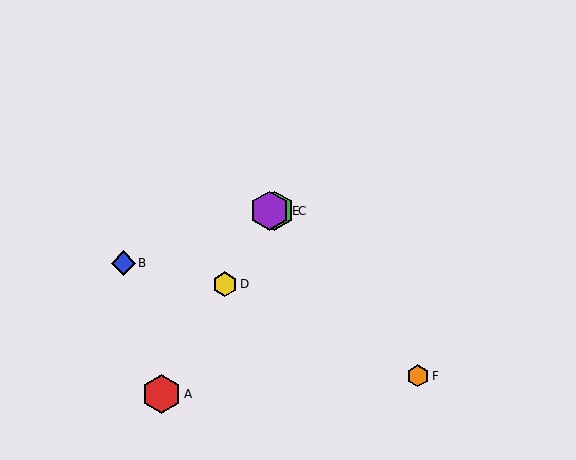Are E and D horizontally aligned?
No, E is at y≈211 and D is at y≈284.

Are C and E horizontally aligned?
Yes, both are at y≈211.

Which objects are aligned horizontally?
Objects C, E are aligned horizontally.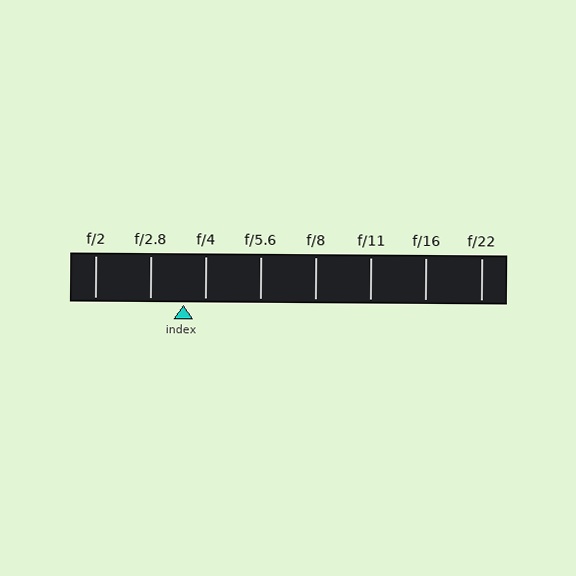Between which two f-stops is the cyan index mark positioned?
The index mark is between f/2.8 and f/4.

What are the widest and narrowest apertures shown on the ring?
The widest aperture shown is f/2 and the narrowest is f/22.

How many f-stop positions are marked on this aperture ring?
There are 8 f-stop positions marked.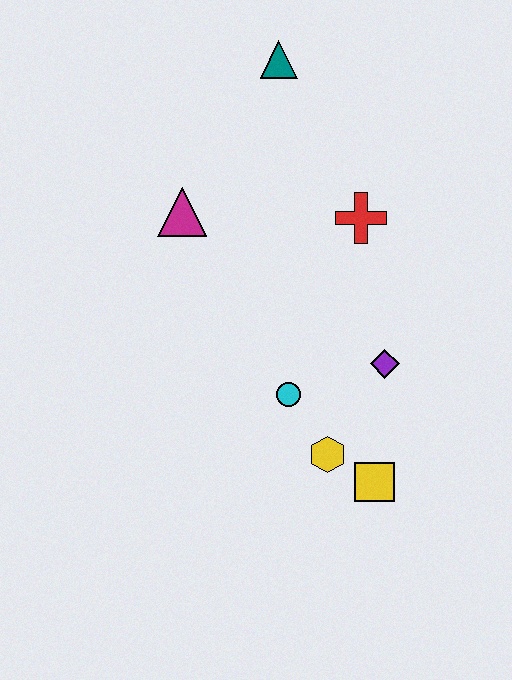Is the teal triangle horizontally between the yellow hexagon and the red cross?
No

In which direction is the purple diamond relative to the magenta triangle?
The purple diamond is to the right of the magenta triangle.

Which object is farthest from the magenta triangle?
The yellow square is farthest from the magenta triangle.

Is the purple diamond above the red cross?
No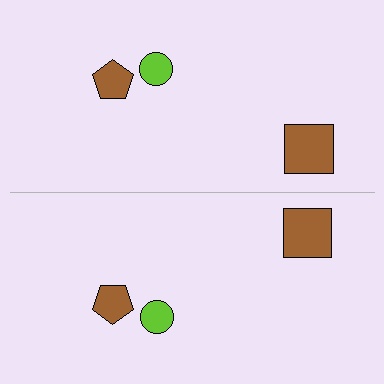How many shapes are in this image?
There are 6 shapes in this image.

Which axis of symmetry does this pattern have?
The pattern has a horizontal axis of symmetry running through the center of the image.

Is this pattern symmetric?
Yes, this pattern has bilateral (reflection) symmetry.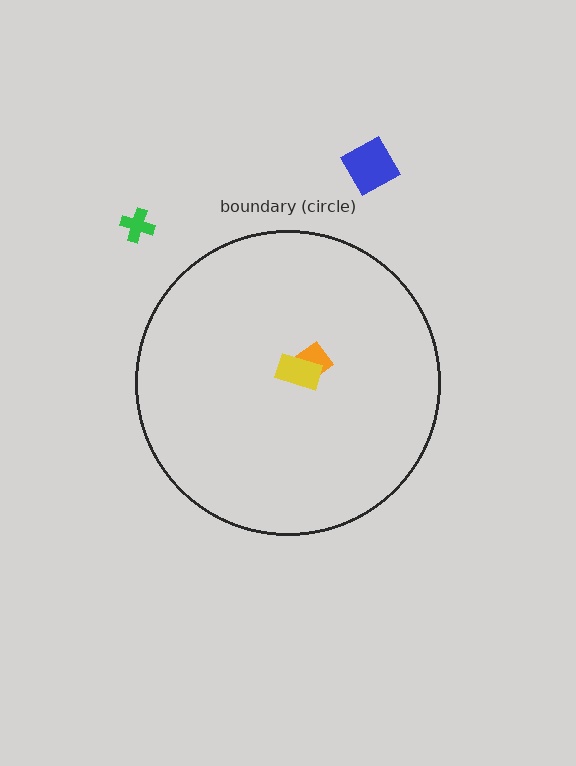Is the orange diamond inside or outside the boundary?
Inside.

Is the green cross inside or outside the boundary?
Outside.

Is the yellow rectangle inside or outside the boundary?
Inside.